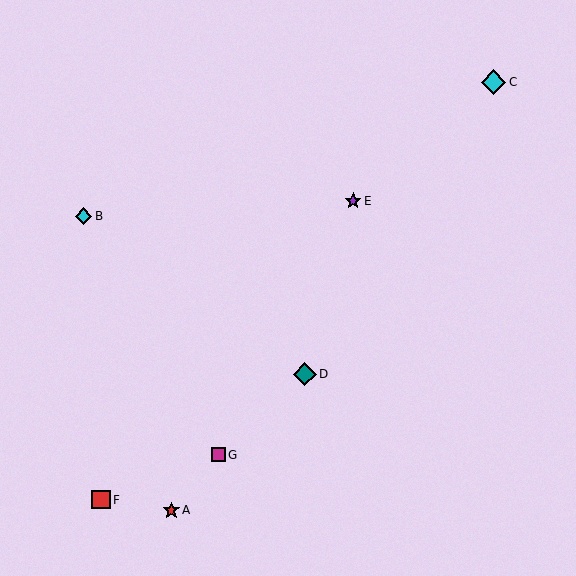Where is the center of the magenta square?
The center of the magenta square is at (218, 455).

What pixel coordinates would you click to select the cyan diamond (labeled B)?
Click at (83, 216) to select the cyan diamond B.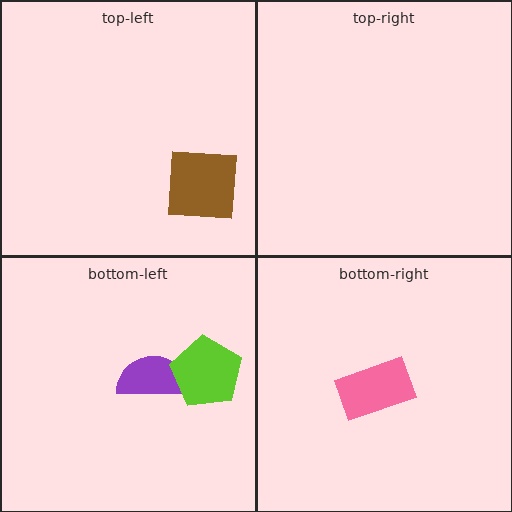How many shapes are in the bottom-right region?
1.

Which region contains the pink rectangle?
The bottom-right region.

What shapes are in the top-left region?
The brown square.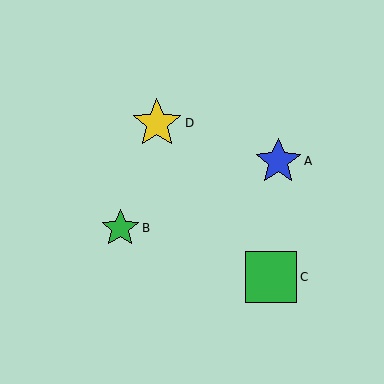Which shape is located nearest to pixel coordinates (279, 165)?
The blue star (labeled A) at (278, 161) is nearest to that location.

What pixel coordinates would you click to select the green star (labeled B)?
Click at (120, 228) to select the green star B.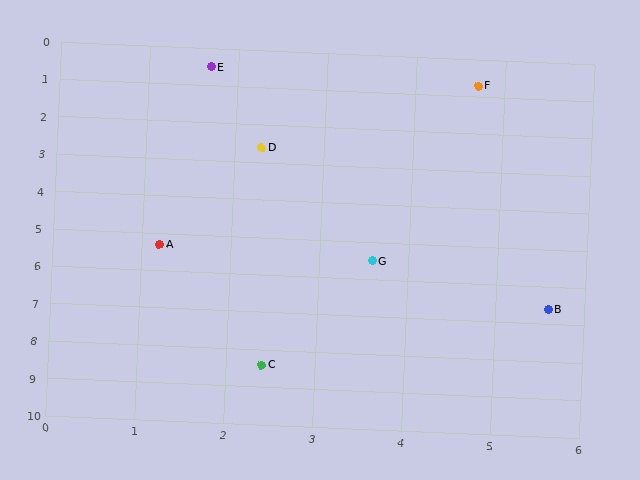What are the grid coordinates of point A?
Point A is at approximately (1.2, 5.3).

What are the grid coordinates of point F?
Point F is at approximately (4.7, 0.7).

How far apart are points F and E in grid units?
Points F and E are about 3.0 grid units apart.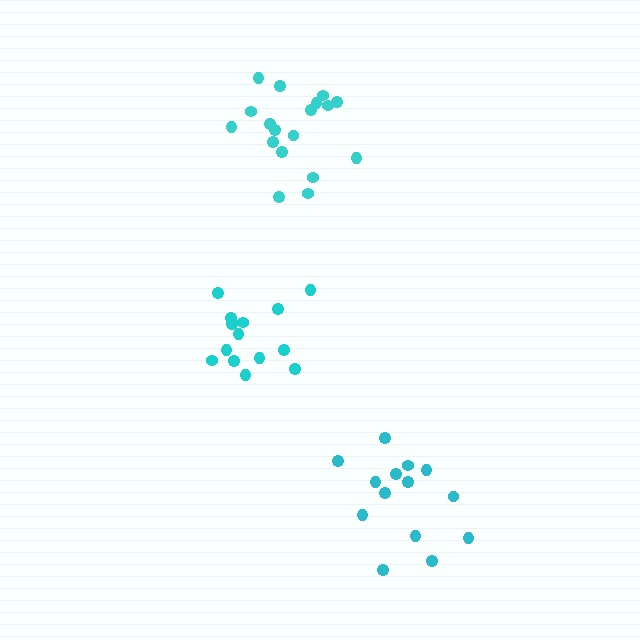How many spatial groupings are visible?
There are 3 spatial groupings.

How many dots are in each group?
Group 1: 18 dots, Group 2: 14 dots, Group 3: 14 dots (46 total).